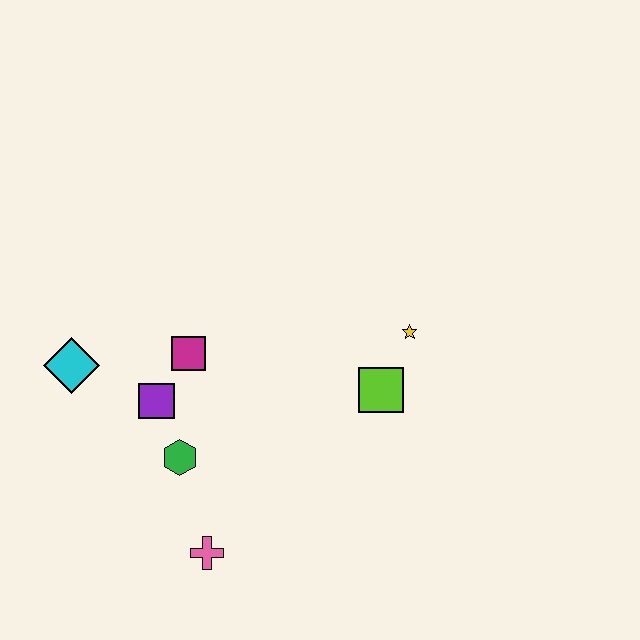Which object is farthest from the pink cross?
The yellow star is farthest from the pink cross.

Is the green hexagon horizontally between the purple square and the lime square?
Yes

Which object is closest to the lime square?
The yellow star is closest to the lime square.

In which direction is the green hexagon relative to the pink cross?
The green hexagon is above the pink cross.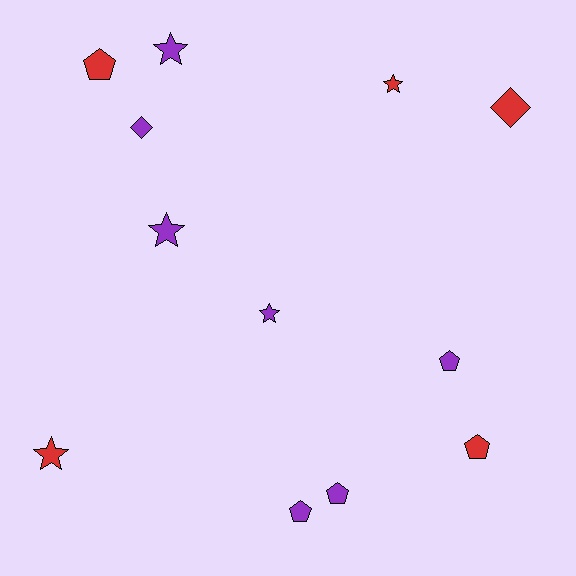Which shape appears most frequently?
Star, with 5 objects.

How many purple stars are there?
There are 3 purple stars.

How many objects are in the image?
There are 12 objects.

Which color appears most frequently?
Purple, with 7 objects.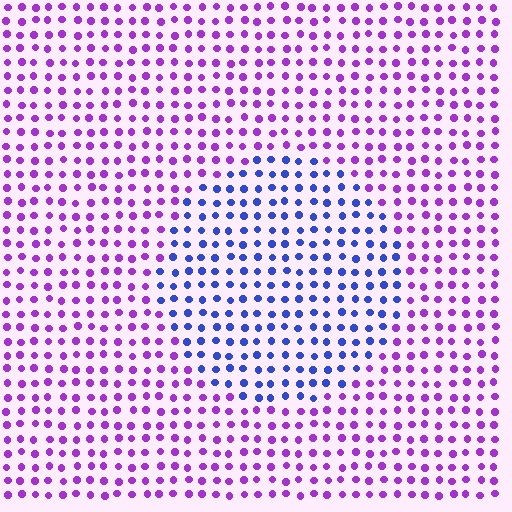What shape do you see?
I see a circle.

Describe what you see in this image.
The image is filled with small purple elements in a uniform arrangement. A circle-shaped region is visible where the elements are tinted to a slightly different hue, forming a subtle color boundary.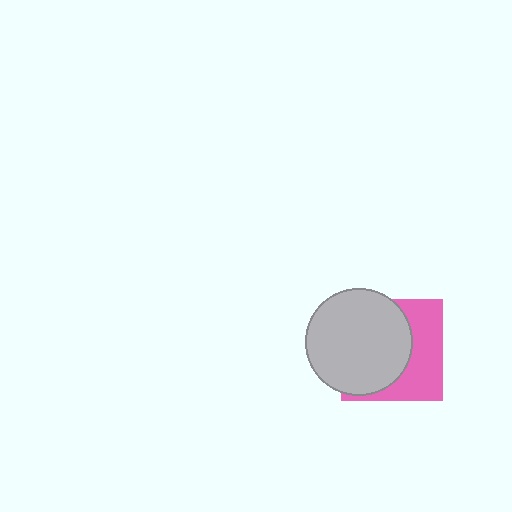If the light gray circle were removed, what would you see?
You would see the complete pink square.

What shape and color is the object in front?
The object in front is a light gray circle.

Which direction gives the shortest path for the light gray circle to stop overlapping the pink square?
Moving left gives the shortest separation.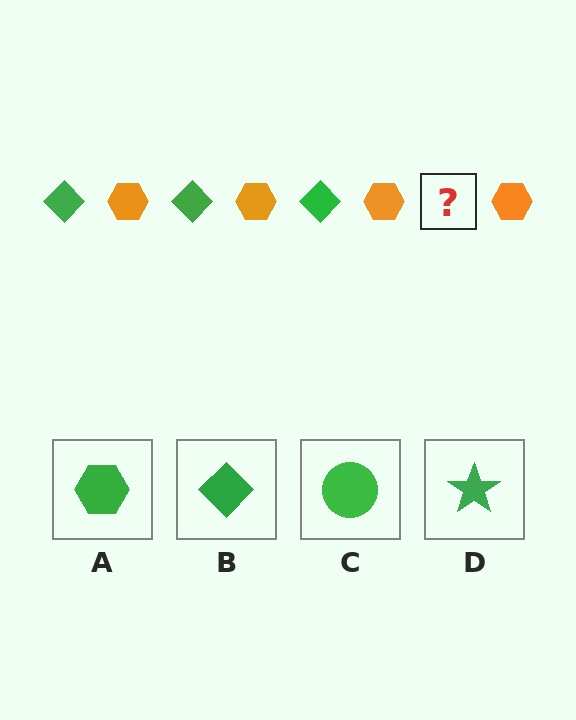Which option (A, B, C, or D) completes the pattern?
B.